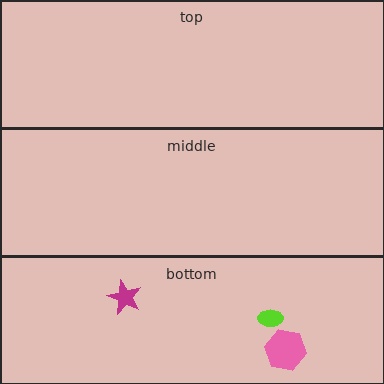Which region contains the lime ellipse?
The bottom region.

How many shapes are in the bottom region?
3.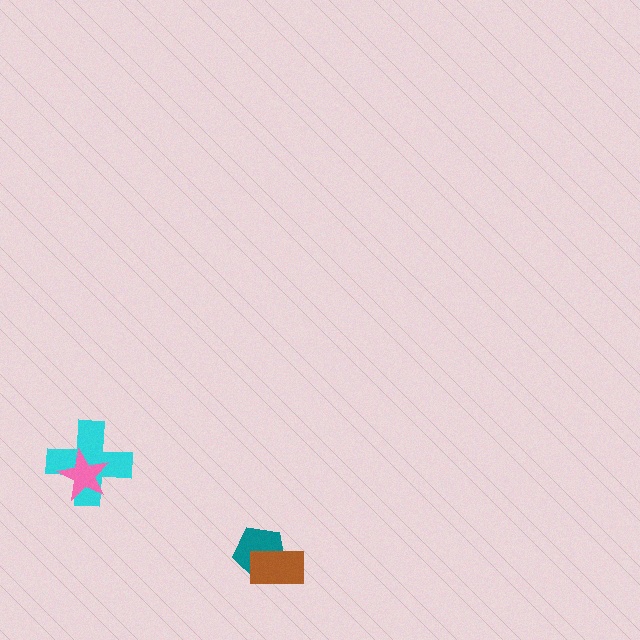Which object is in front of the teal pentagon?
The brown rectangle is in front of the teal pentagon.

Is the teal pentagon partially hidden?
Yes, it is partially covered by another shape.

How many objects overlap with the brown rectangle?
1 object overlaps with the brown rectangle.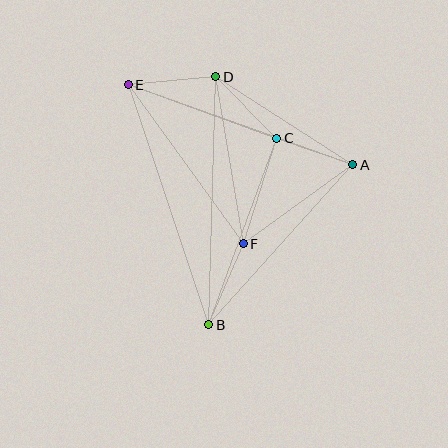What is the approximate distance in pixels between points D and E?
The distance between D and E is approximately 88 pixels.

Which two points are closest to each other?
Points A and C are closest to each other.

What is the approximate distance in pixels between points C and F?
The distance between C and F is approximately 111 pixels.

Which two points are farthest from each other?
Points B and E are farthest from each other.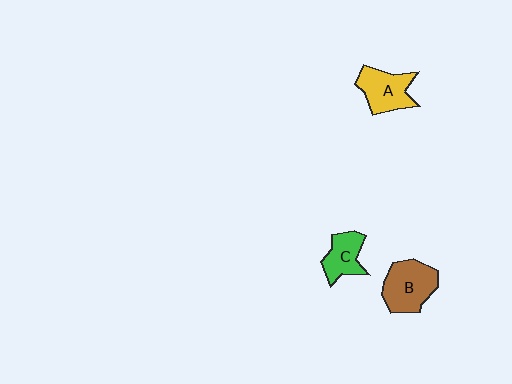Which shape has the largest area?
Shape B (brown).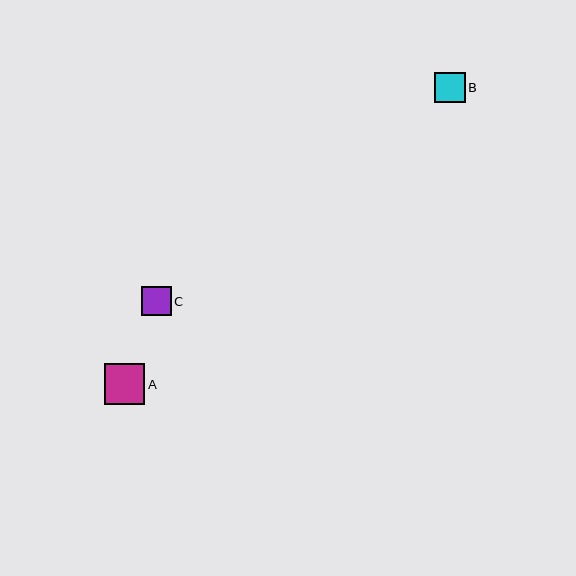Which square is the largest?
Square A is the largest with a size of approximately 40 pixels.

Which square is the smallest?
Square C is the smallest with a size of approximately 29 pixels.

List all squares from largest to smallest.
From largest to smallest: A, B, C.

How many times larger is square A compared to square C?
Square A is approximately 1.4 times the size of square C.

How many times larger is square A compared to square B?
Square A is approximately 1.3 times the size of square B.